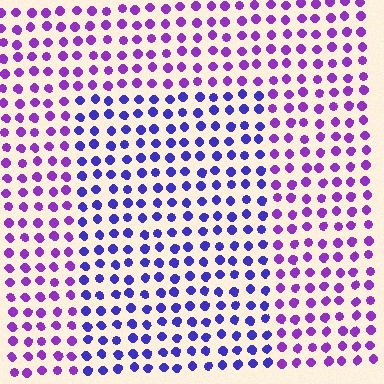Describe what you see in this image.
The image is filled with small purple elements in a uniform arrangement. A rectangle-shaped region is visible where the elements are tinted to a slightly different hue, forming a subtle color boundary.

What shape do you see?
I see a rectangle.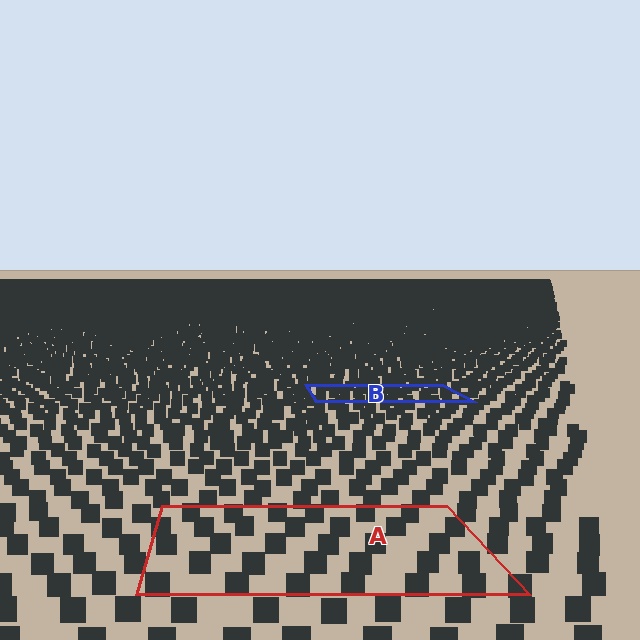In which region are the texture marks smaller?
The texture marks are smaller in region B, because it is farther away.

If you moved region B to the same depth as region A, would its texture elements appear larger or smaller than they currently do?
They would appear larger. At a closer depth, the same texture elements are projected at a bigger on-screen size.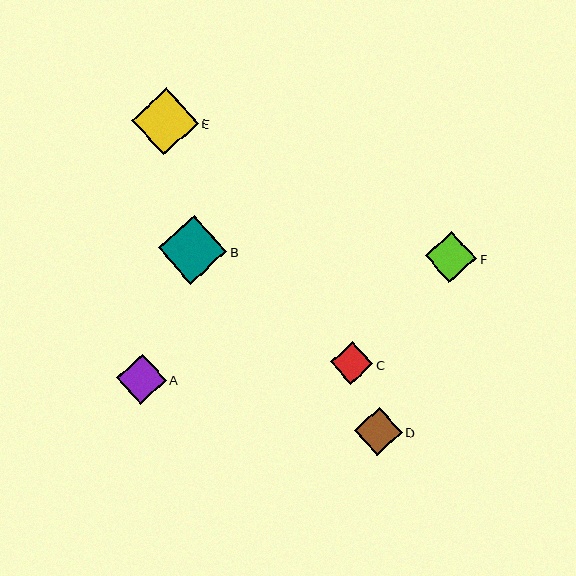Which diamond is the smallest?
Diamond C is the smallest with a size of approximately 43 pixels.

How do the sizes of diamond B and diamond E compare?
Diamond B and diamond E are approximately the same size.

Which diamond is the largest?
Diamond B is the largest with a size of approximately 68 pixels.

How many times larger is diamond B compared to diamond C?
Diamond B is approximately 1.6 times the size of diamond C.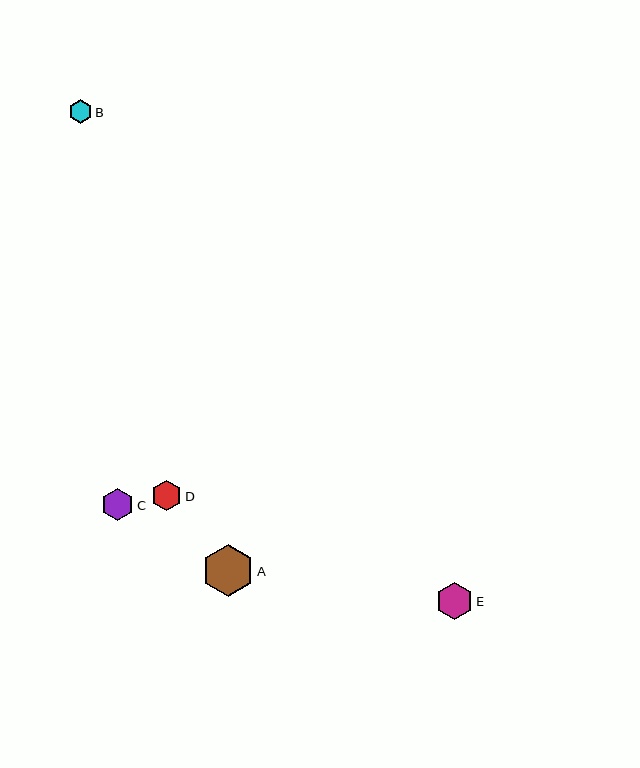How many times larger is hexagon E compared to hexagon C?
Hexagon E is approximately 1.2 times the size of hexagon C.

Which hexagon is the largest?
Hexagon A is the largest with a size of approximately 52 pixels.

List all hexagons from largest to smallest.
From largest to smallest: A, E, C, D, B.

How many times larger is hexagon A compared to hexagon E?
Hexagon A is approximately 1.4 times the size of hexagon E.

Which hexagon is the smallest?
Hexagon B is the smallest with a size of approximately 24 pixels.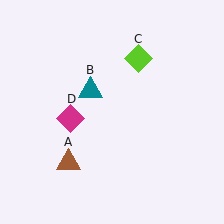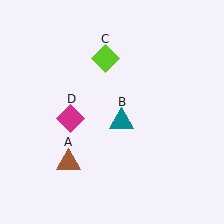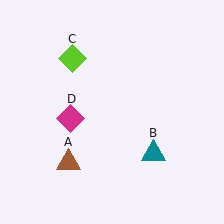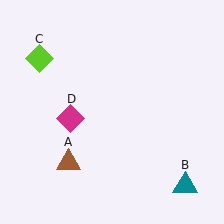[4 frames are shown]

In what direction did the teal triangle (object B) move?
The teal triangle (object B) moved down and to the right.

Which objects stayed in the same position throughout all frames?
Brown triangle (object A) and magenta diamond (object D) remained stationary.